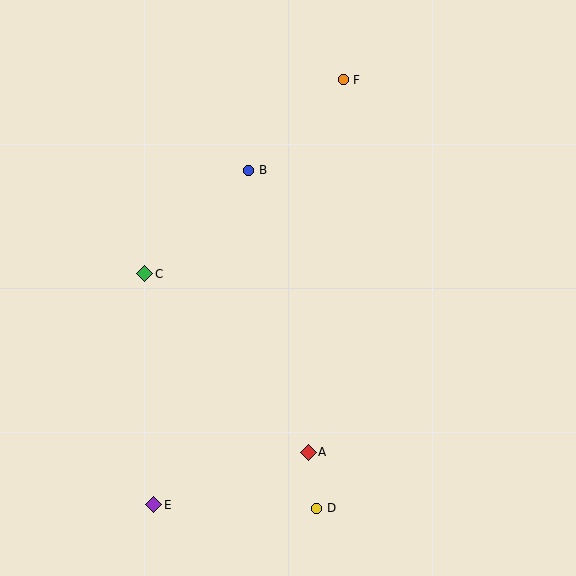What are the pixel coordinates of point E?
Point E is at (154, 505).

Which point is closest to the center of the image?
Point B at (249, 170) is closest to the center.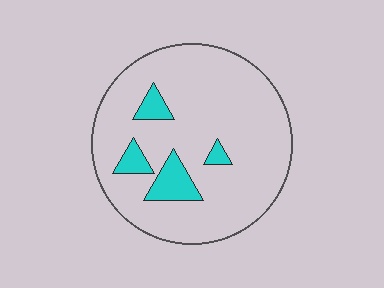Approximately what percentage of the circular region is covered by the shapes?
Approximately 10%.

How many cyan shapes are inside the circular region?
4.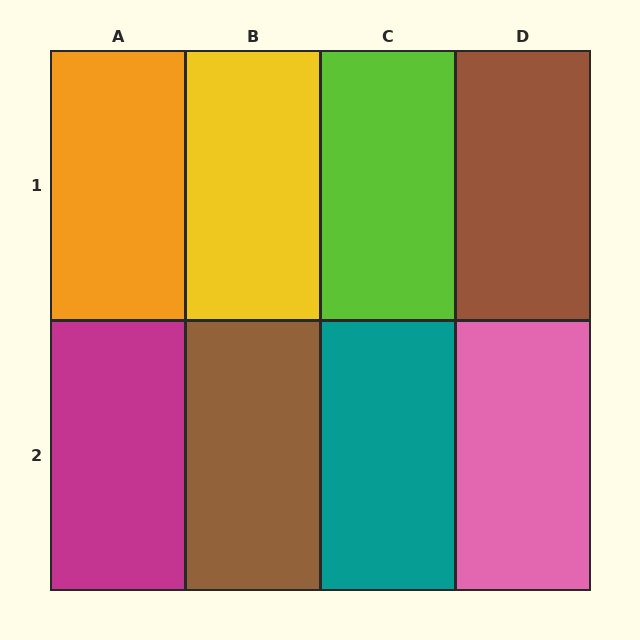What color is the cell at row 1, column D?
Brown.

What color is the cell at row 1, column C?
Lime.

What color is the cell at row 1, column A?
Orange.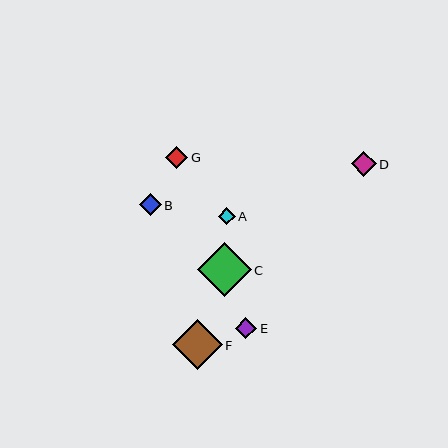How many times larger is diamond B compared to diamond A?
Diamond B is approximately 1.3 times the size of diamond A.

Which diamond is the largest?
Diamond C is the largest with a size of approximately 53 pixels.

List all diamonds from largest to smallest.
From largest to smallest: C, F, D, G, B, E, A.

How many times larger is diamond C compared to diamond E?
Diamond C is approximately 2.5 times the size of diamond E.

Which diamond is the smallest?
Diamond A is the smallest with a size of approximately 17 pixels.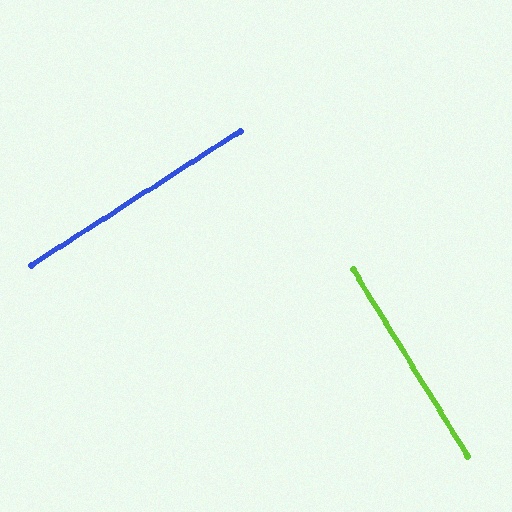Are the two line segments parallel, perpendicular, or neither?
Perpendicular — they meet at approximately 89°.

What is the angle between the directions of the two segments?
Approximately 89 degrees.